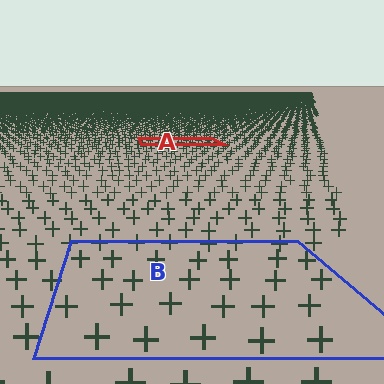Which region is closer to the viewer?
Region B is closer. The texture elements there are larger and more spread out.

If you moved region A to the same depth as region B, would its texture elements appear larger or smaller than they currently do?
They would appear larger. At a closer depth, the same texture elements are projected at a bigger on-screen size.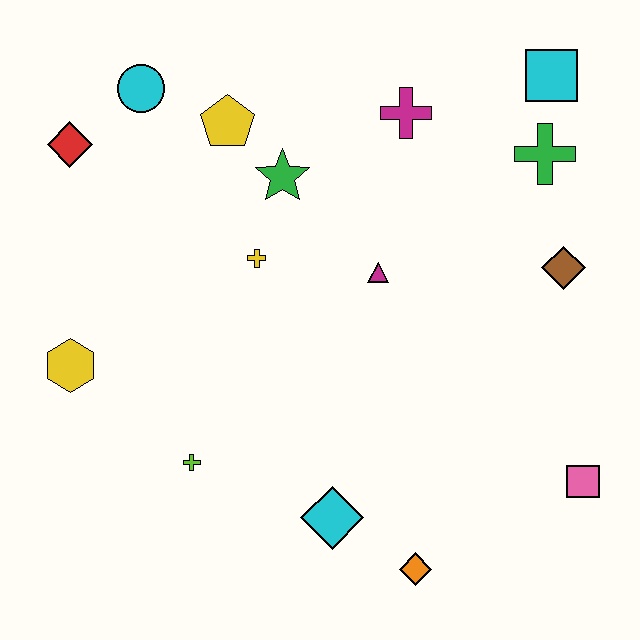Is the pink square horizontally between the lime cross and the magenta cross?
No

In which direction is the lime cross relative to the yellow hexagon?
The lime cross is to the right of the yellow hexagon.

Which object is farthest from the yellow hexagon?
The cyan square is farthest from the yellow hexagon.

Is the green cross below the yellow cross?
No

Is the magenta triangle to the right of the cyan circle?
Yes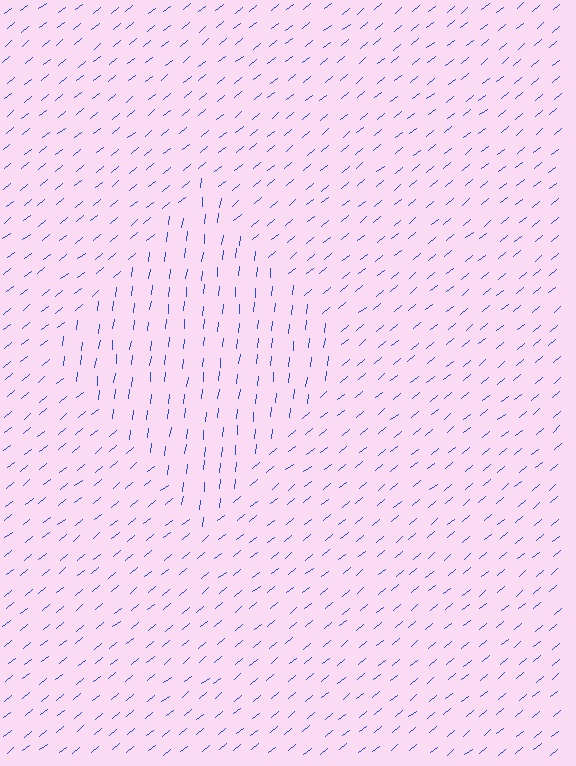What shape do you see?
I see a diamond.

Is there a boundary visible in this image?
Yes, there is a texture boundary formed by a change in line orientation.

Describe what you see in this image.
The image is filled with small blue line segments. A diamond region in the image has lines oriented differently from the surrounding lines, creating a visible texture boundary.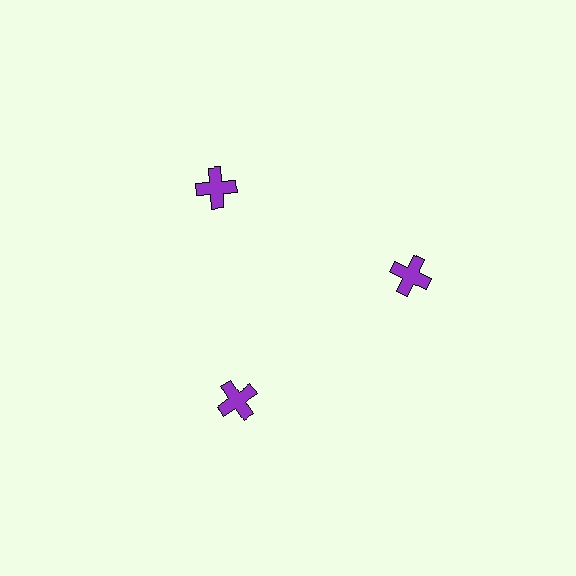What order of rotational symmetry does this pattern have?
This pattern has 3-fold rotational symmetry.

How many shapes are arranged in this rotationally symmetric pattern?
There are 3 shapes, arranged in 3 groups of 1.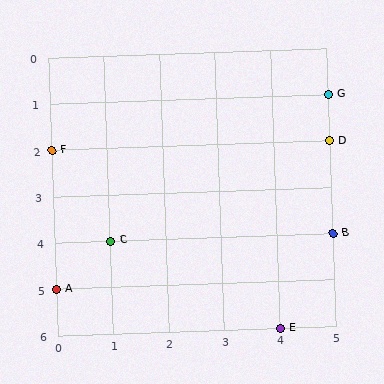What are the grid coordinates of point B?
Point B is at grid coordinates (5, 4).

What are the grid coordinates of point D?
Point D is at grid coordinates (5, 2).